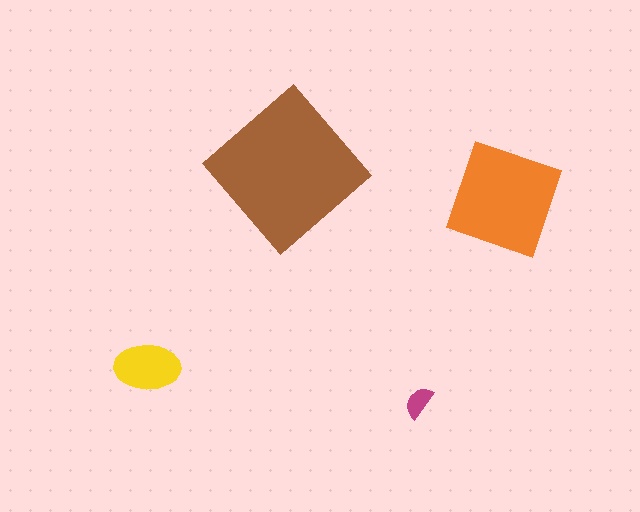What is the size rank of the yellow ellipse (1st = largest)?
3rd.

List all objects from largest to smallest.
The brown diamond, the orange diamond, the yellow ellipse, the magenta semicircle.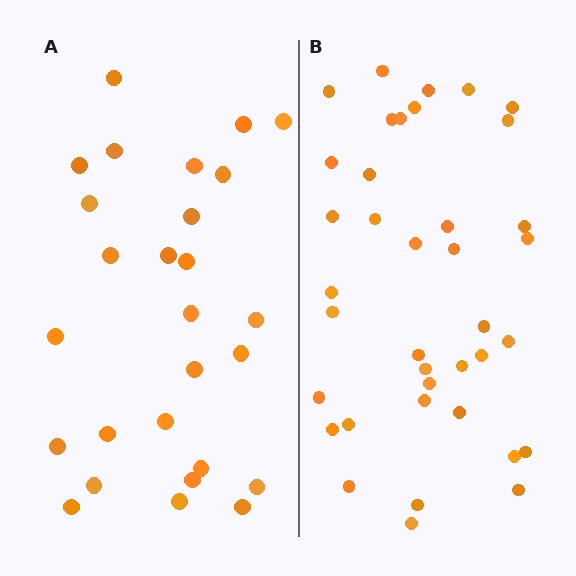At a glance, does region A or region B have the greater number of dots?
Region B (the right region) has more dots.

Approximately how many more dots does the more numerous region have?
Region B has roughly 12 or so more dots than region A.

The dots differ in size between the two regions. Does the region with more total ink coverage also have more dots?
No. Region A has more total ink coverage because its dots are larger, but region B actually contains more individual dots. Total area can be misleading — the number of items is what matters here.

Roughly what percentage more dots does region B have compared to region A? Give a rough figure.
About 40% more.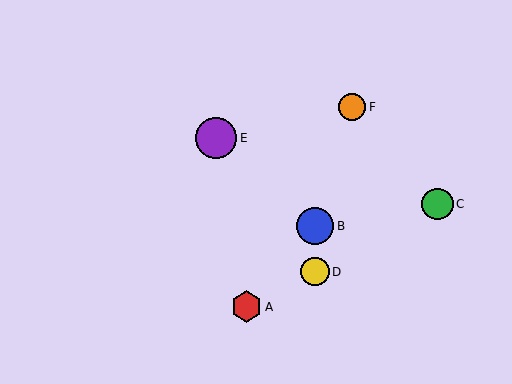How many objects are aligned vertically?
2 objects (B, D) are aligned vertically.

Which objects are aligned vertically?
Objects B, D are aligned vertically.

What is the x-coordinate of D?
Object D is at x≈315.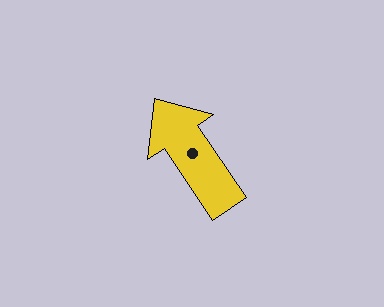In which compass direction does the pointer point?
Northwest.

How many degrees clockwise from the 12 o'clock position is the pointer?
Approximately 326 degrees.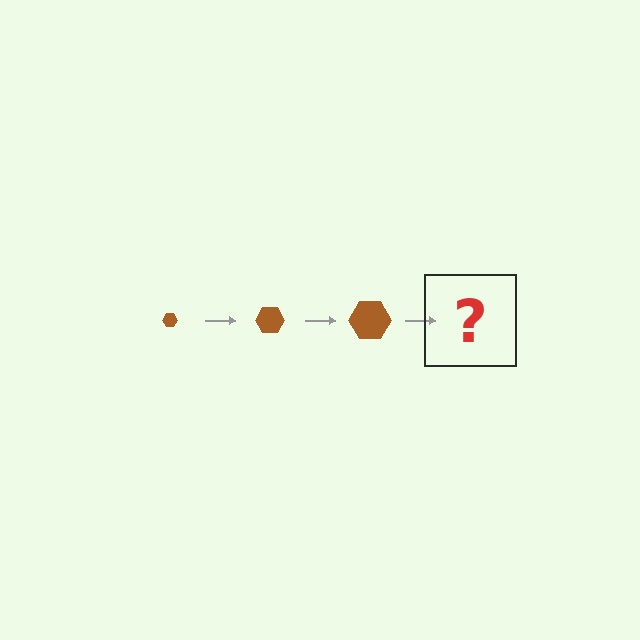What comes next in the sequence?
The next element should be a brown hexagon, larger than the previous one.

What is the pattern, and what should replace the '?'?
The pattern is that the hexagon gets progressively larger each step. The '?' should be a brown hexagon, larger than the previous one.